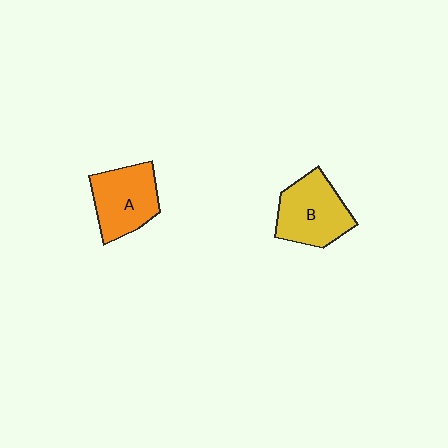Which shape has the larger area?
Shape B (yellow).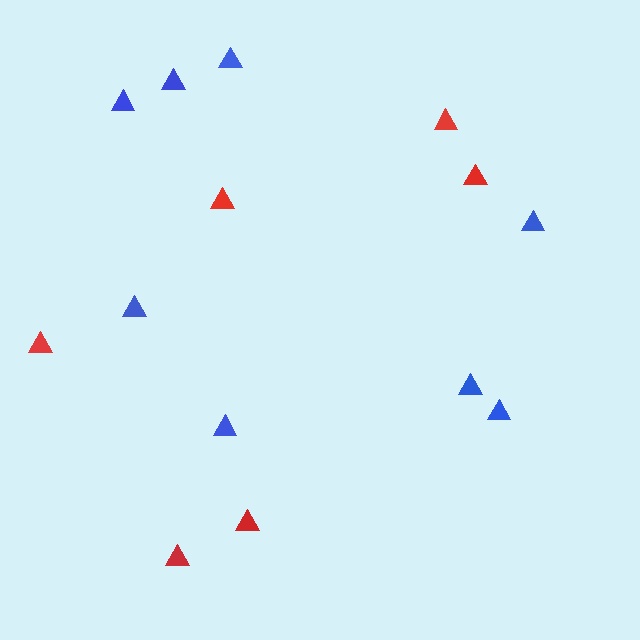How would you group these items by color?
There are 2 groups: one group of red triangles (6) and one group of blue triangles (8).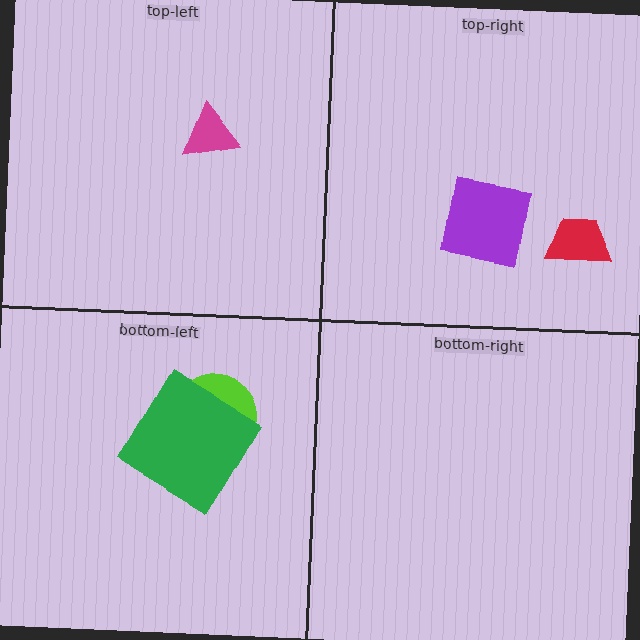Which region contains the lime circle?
The bottom-left region.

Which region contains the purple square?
The top-right region.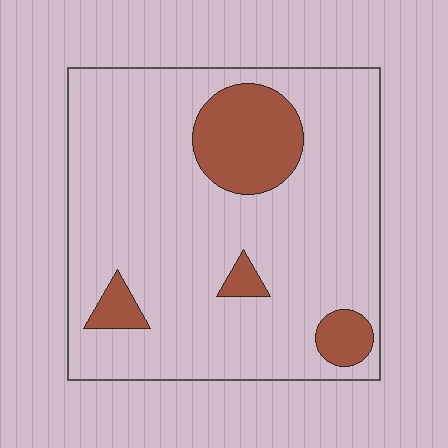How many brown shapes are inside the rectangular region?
4.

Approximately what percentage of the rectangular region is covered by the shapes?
Approximately 15%.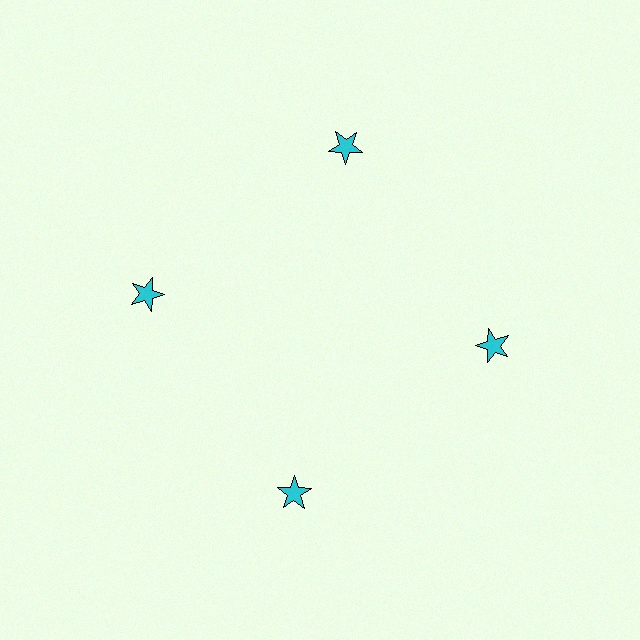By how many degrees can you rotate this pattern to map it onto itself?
The pattern maps onto itself every 90 degrees of rotation.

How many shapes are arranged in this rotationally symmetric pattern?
There are 4 shapes, arranged in 4 groups of 1.